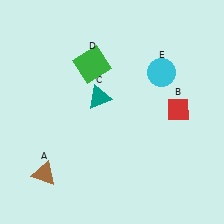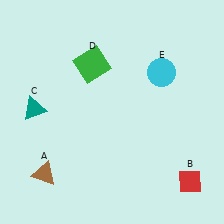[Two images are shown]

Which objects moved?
The objects that moved are: the red diamond (B), the teal triangle (C).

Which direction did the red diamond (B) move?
The red diamond (B) moved down.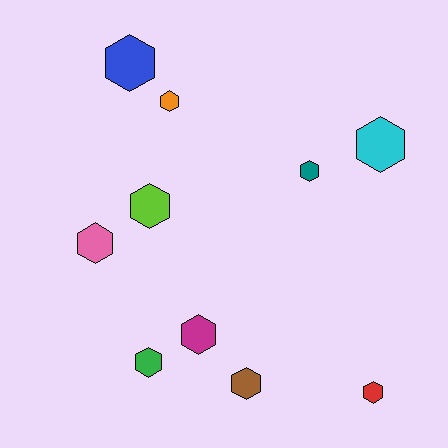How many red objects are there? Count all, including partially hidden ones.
There is 1 red object.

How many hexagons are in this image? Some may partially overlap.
There are 10 hexagons.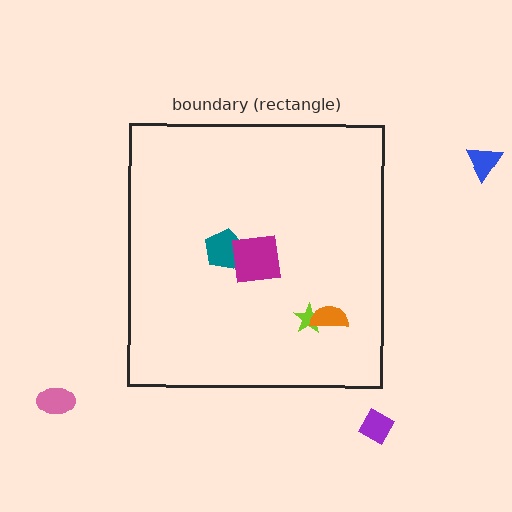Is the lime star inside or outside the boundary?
Inside.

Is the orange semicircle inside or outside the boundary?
Inside.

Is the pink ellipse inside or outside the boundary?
Outside.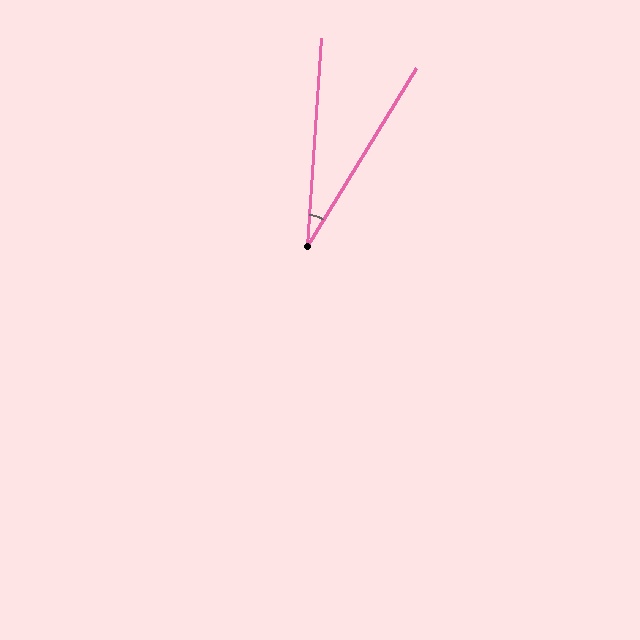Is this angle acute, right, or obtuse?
It is acute.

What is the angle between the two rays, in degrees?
Approximately 28 degrees.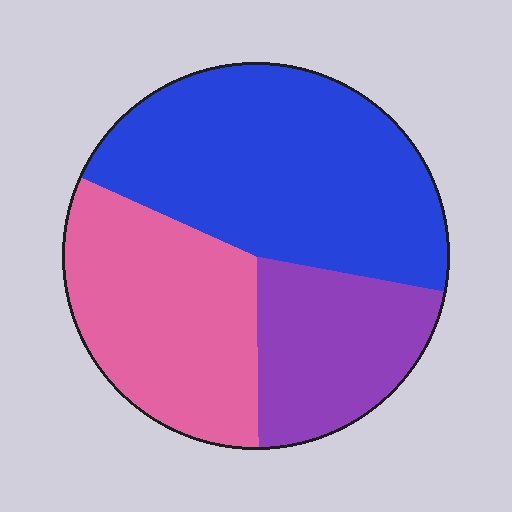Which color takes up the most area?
Blue, at roughly 45%.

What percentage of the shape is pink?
Pink covers 32% of the shape.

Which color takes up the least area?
Purple, at roughly 20%.